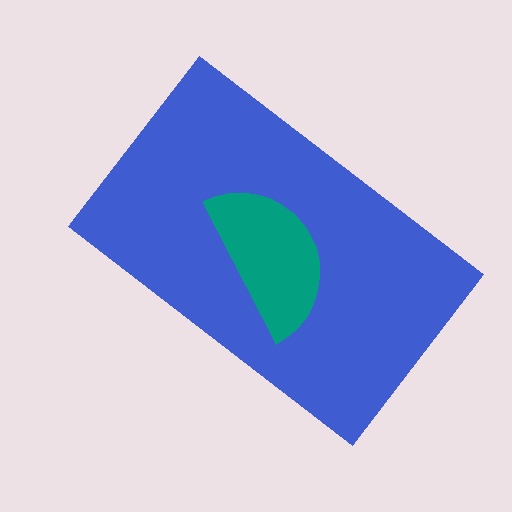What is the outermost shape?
The blue rectangle.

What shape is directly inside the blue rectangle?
The teal semicircle.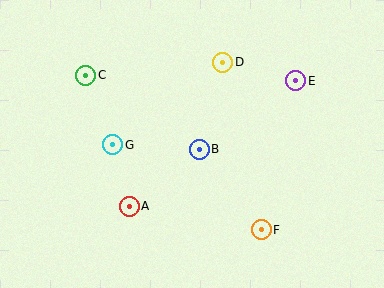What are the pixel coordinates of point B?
Point B is at (199, 149).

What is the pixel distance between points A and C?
The distance between A and C is 138 pixels.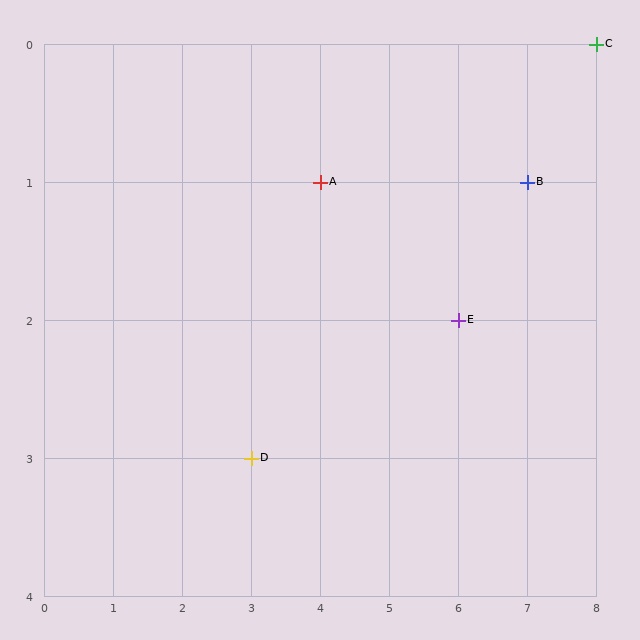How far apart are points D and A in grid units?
Points D and A are 1 column and 2 rows apart (about 2.2 grid units diagonally).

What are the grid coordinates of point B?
Point B is at grid coordinates (7, 1).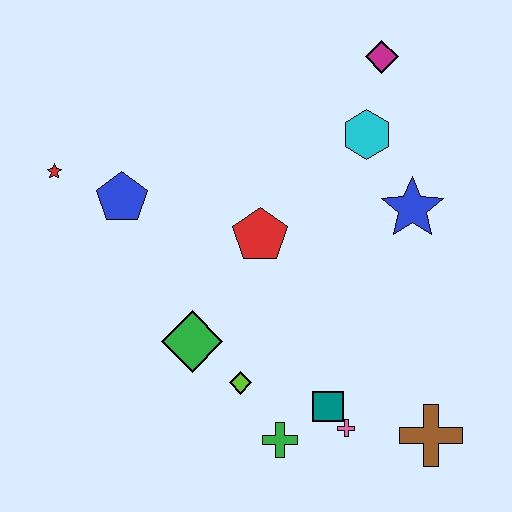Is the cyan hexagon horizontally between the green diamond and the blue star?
Yes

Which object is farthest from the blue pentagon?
The brown cross is farthest from the blue pentagon.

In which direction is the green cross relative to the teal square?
The green cross is to the left of the teal square.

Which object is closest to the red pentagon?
The green diamond is closest to the red pentagon.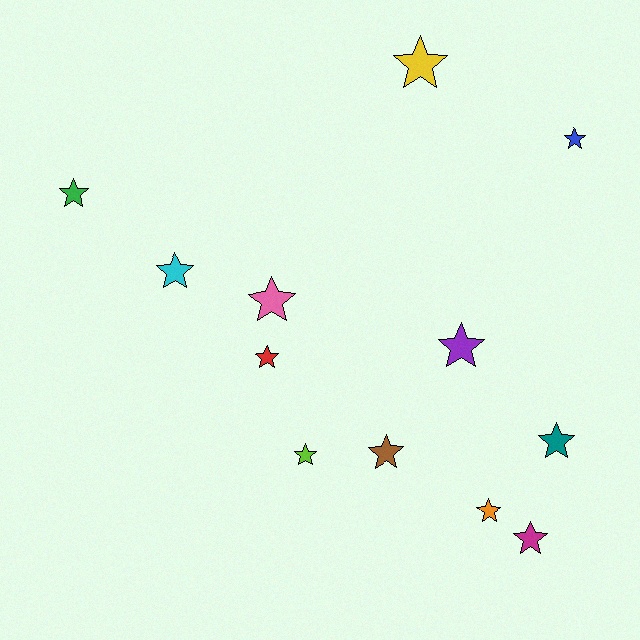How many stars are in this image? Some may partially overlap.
There are 12 stars.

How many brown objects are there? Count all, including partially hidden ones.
There is 1 brown object.